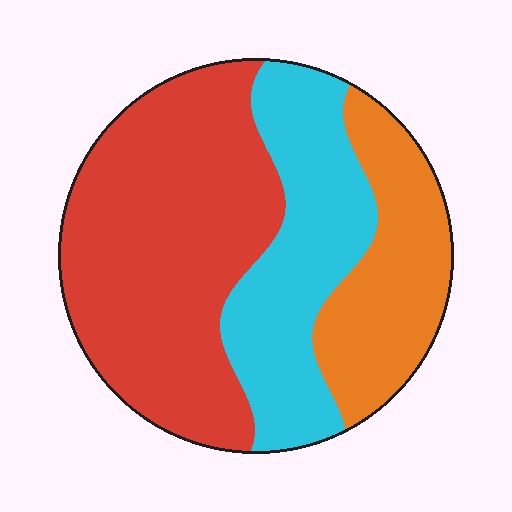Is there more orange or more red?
Red.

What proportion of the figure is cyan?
Cyan takes up about one quarter (1/4) of the figure.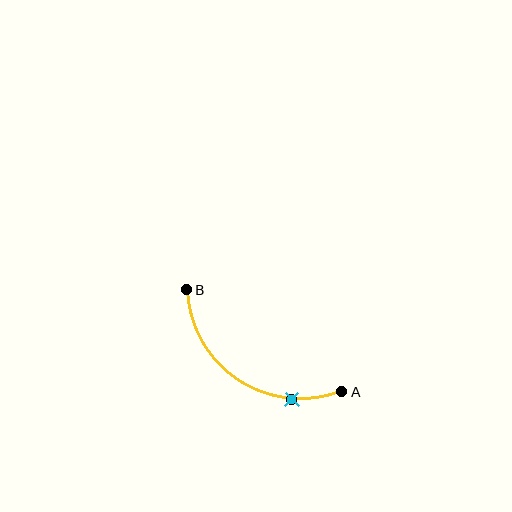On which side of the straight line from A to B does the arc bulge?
The arc bulges below the straight line connecting A and B.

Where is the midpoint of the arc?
The arc midpoint is the point on the curve farthest from the straight line joining A and B. It sits below that line.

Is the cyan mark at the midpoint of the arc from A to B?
No. The cyan mark lies on the arc but is closer to endpoint A. The arc midpoint would be at the point on the curve equidistant along the arc from both A and B.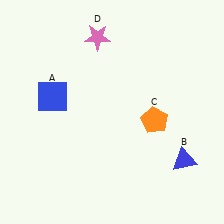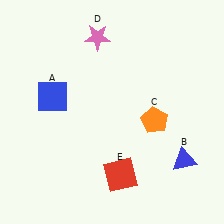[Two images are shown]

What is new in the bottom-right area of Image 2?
A red square (E) was added in the bottom-right area of Image 2.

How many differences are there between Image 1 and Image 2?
There is 1 difference between the two images.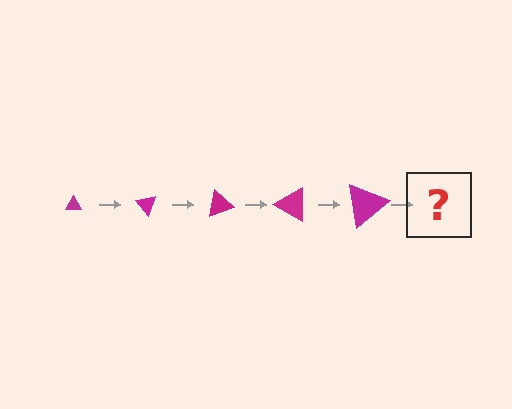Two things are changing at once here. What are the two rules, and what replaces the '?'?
The two rules are that the triangle grows larger each step and it rotates 50 degrees each step. The '?' should be a triangle, larger than the previous one and rotated 250 degrees from the start.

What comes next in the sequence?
The next element should be a triangle, larger than the previous one and rotated 250 degrees from the start.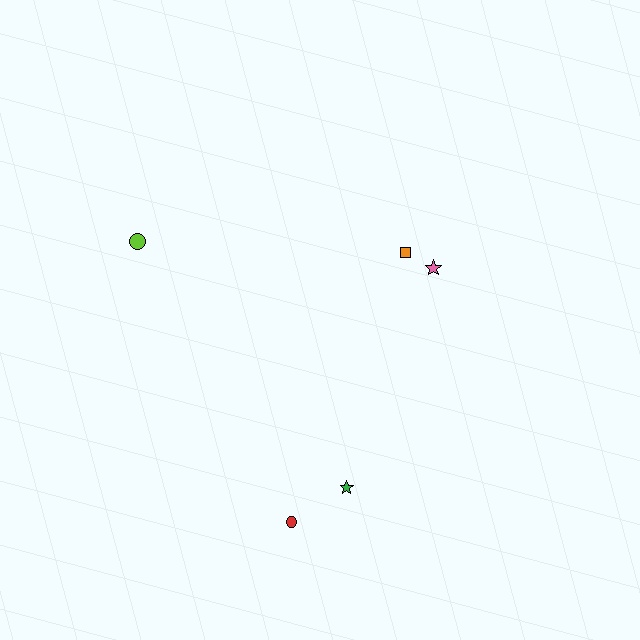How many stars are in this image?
There are 2 stars.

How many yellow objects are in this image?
There are no yellow objects.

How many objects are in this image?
There are 5 objects.